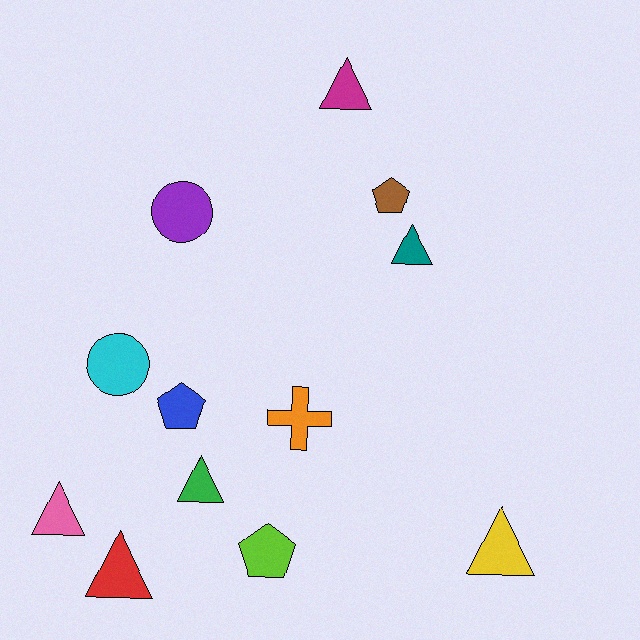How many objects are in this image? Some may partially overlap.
There are 12 objects.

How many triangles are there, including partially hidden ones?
There are 6 triangles.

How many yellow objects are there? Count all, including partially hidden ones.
There is 1 yellow object.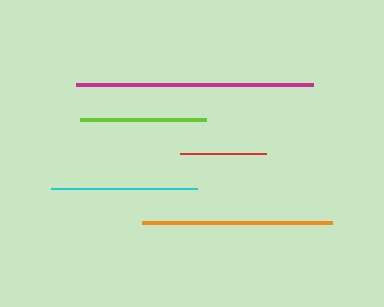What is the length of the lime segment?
The lime segment is approximately 127 pixels long.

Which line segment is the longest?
The magenta line is the longest at approximately 238 pixels.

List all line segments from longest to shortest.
From longest to shortest: magenta, orange, cyan, lime, red.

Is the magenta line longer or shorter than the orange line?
The magenta line is longer than the orange line.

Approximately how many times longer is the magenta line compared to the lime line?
The magenta line is approximately 1.9 times the length of the lime line.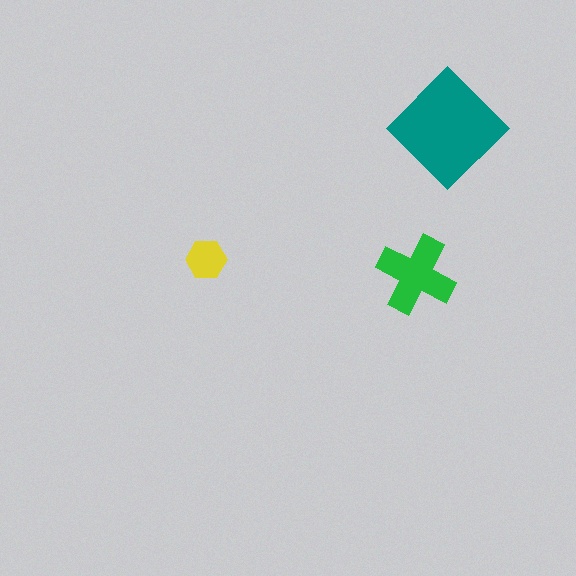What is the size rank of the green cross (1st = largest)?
2nd.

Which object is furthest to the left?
The yellow hexagon is leftmost.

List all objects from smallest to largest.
The yellow hexagon, the green cross, the teal diamond.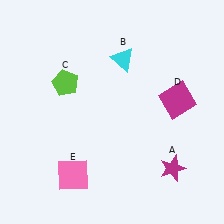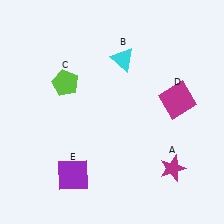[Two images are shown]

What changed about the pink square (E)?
In Image 1, E is pink. In Image 2, it changed to purple.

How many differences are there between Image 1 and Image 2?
There is 1 difference between the two images.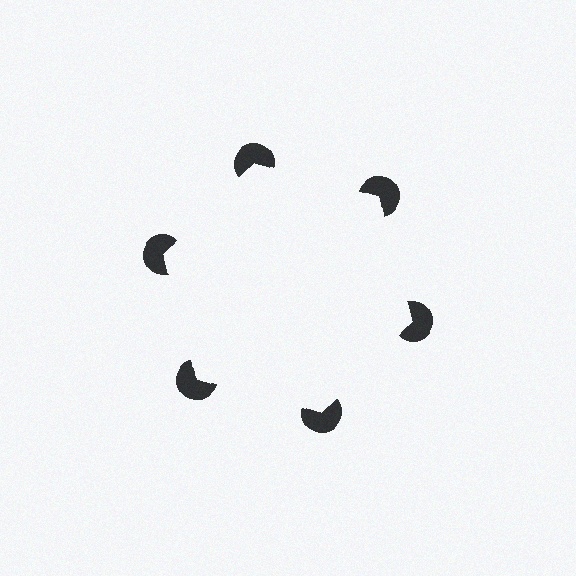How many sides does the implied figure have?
6 sides.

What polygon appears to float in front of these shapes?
An illusory hexagon — its edges are inferred from the aligned wedge cuts in the pac-man discs, not physically drawn.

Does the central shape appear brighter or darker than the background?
It typically appears slightly brighter than the background, even though no actual brightness change is drawn.